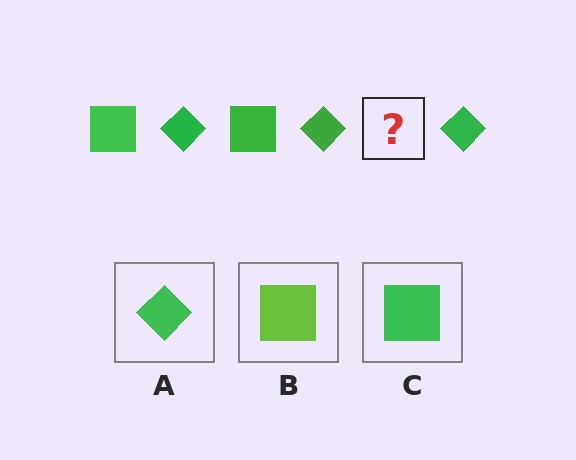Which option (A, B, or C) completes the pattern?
C.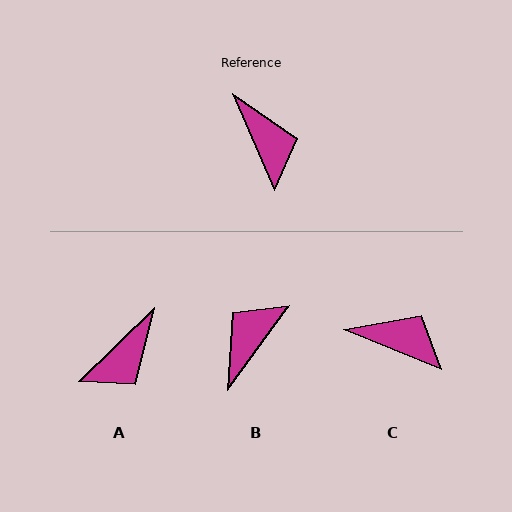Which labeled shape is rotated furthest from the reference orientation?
B, about 120 degrees away.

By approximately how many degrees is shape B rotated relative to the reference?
Approximately 120 degrees counter-clockwise.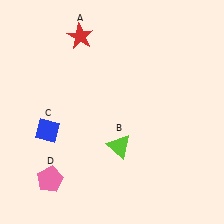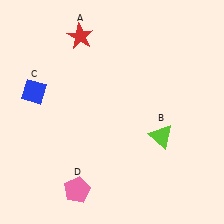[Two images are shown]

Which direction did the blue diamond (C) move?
The blue diamond (C) moved up.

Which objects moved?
The objects that moved are: the lime triangle (B), the blue diamond (C), the pink pentagon (D).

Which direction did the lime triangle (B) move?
The lime triangle (B) moved right.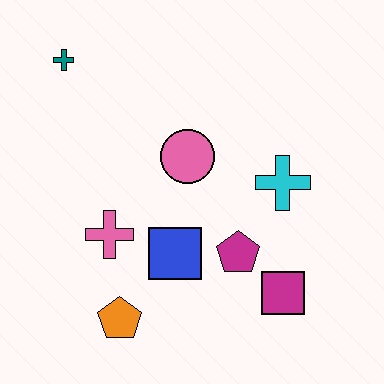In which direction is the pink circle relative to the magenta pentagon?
The pink circle is above the magenta pentagon.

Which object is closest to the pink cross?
The blue square is closest to the pink cross.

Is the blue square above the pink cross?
No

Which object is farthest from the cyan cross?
The teal cross is farthest from the cyan cross.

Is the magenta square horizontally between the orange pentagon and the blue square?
No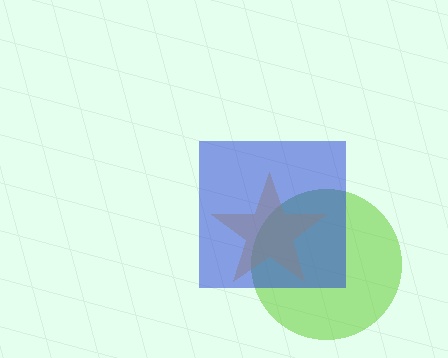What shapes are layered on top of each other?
The layered shapes are: a lime circle, a yellow star, a blue square.